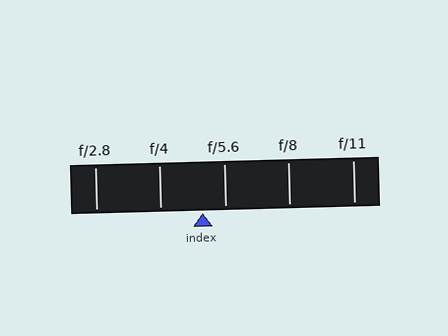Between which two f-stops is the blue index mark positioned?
The index mark is between f/4 and f/5.6.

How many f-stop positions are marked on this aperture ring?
There are 5 f-stop positions marked.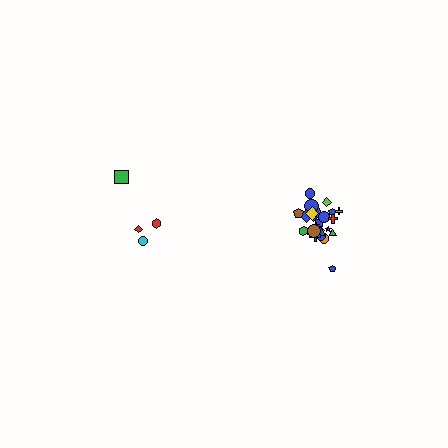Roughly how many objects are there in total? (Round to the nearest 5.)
Roughly 30 objects in total.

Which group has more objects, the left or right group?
The right group.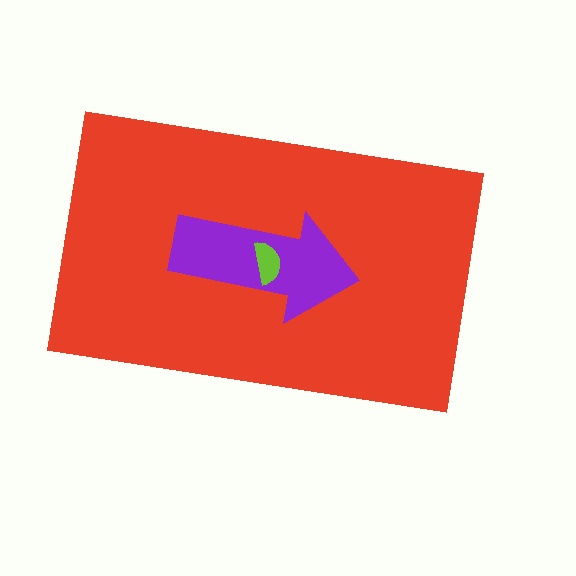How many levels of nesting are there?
3.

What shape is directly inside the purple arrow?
The lime semicircle.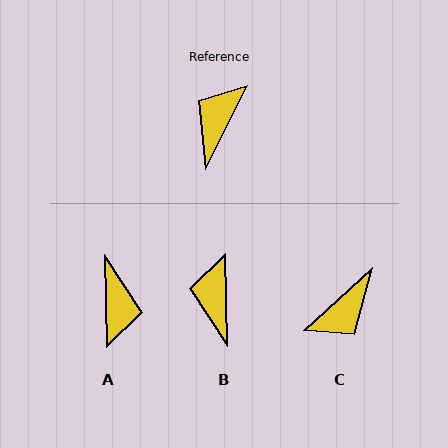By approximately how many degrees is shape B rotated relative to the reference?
Approximately 28 degrees counter-clockwise.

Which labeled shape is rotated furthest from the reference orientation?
C, about 159 degrees away.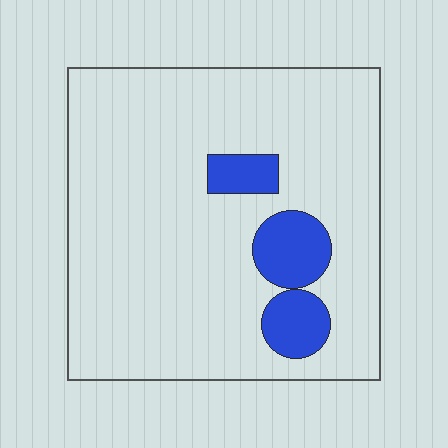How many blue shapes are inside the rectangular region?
3.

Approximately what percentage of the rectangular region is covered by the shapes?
Approximately 10%.